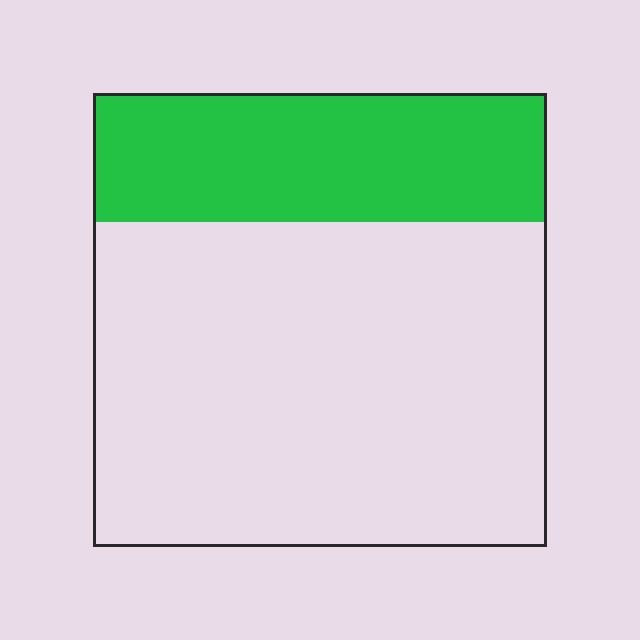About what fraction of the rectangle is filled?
About one quarter (1/4).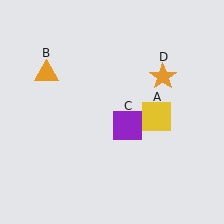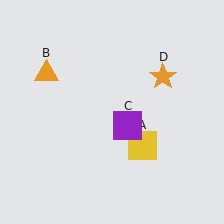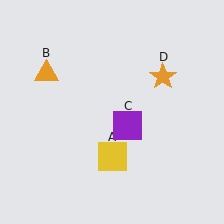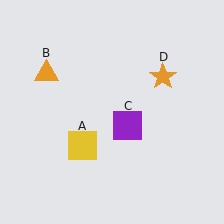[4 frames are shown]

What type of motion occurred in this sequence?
The yellow square (object A) rotated clockwise around the center of the scene.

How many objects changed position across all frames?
1 object changed position: yellow square (object A).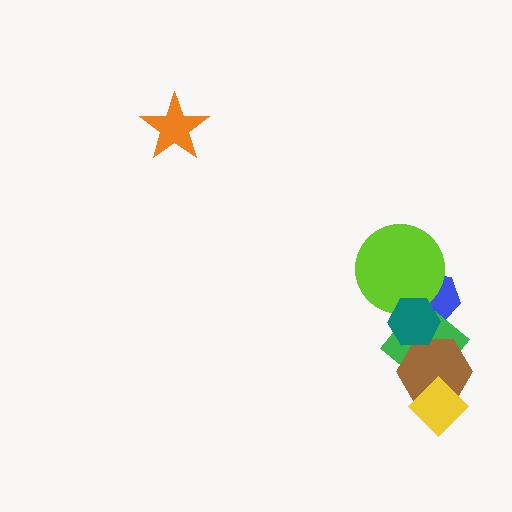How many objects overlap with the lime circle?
3 objects overlap with the lime circle.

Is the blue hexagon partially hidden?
Yes, it is partially covered by another shape.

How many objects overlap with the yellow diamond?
2 objects overlap with the yellow diamond.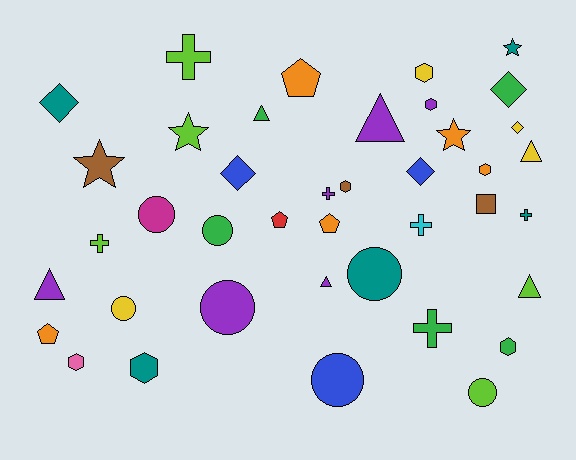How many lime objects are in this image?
There are 5 lime objects.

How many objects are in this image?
There are 40 objects.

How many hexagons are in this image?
There are 7 hexagons.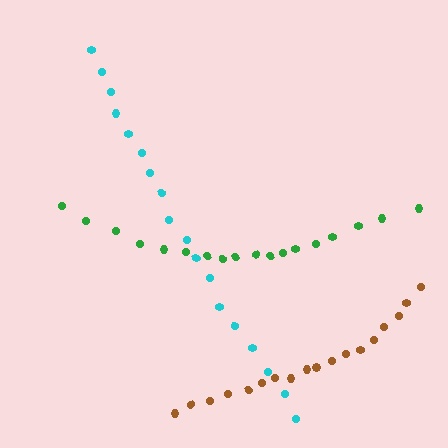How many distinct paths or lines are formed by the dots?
There are 3 distinct paths.